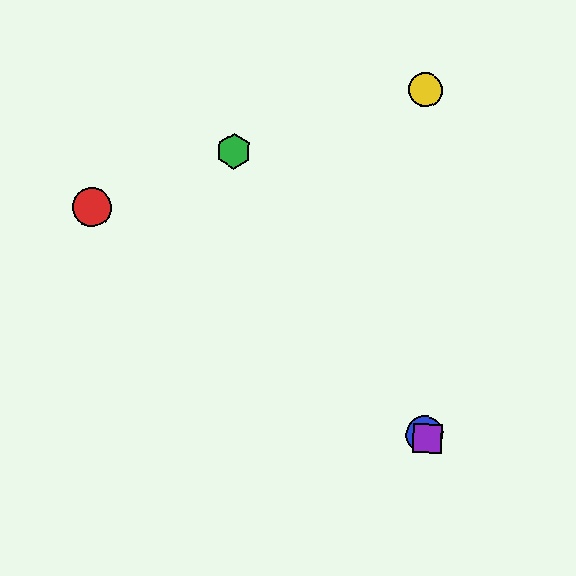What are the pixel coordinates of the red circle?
The red circle is at (92, 207).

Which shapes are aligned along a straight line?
The blue circle, the green hexagon, the purple square are aligned along a straight line.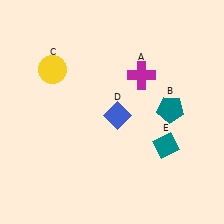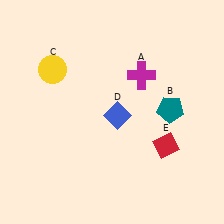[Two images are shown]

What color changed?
The diamond (E) changed from teal in Image 1 to red in Image 2.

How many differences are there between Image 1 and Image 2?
There is 1 difference between the two images.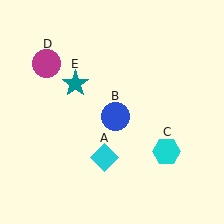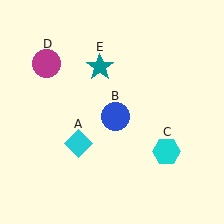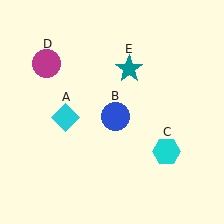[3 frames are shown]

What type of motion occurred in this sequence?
The cyan diamond (object A), teal star (object E) rotated clockwise around the center of the scene.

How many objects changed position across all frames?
2 objects changed position: cyan diamond (object A), teal star (object E).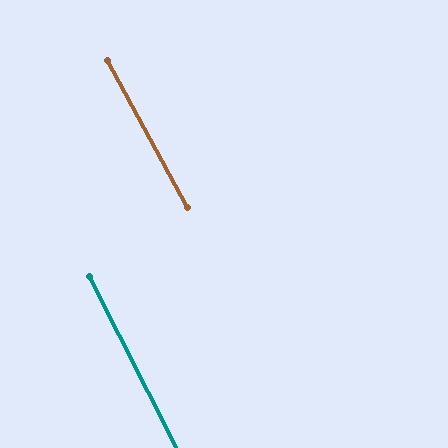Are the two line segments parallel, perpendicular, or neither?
Parallel — their directions differ by only 1.6°.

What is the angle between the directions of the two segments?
Approximately 2 degrees.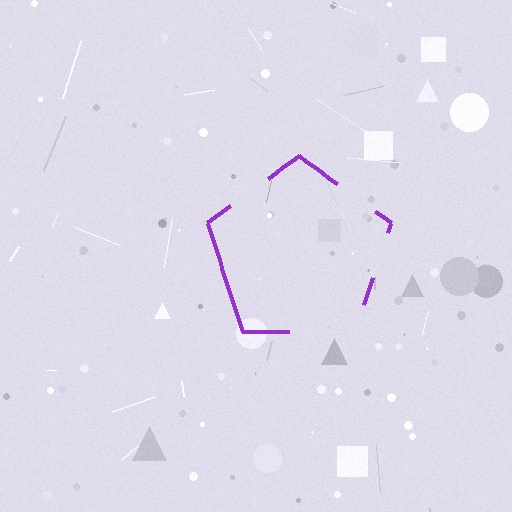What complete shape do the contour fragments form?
The contour fragments form a pentagon.